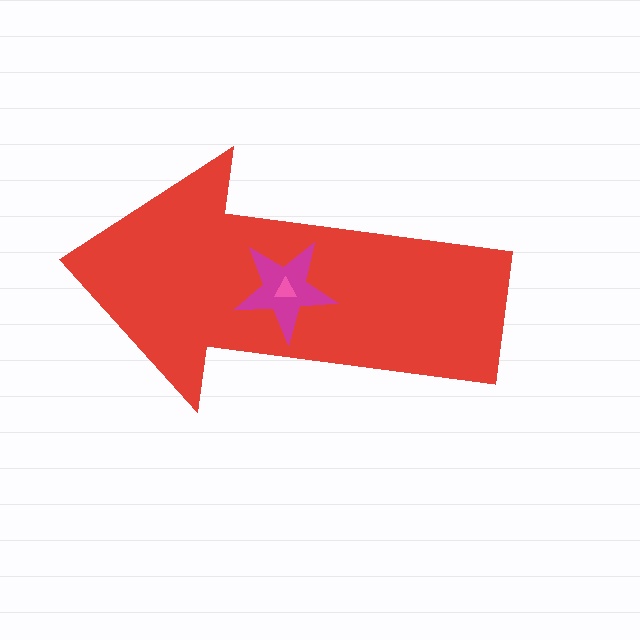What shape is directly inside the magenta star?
The pink triangle.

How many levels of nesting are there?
3.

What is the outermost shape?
The red arrow.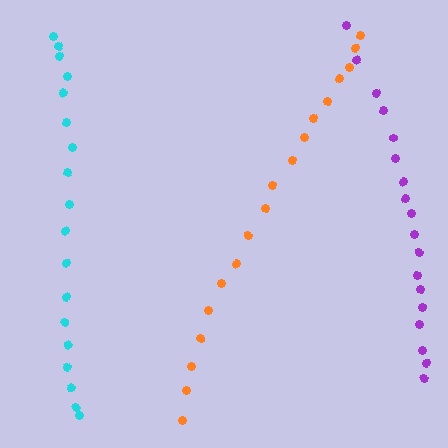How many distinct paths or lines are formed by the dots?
There are 3 distinct paths.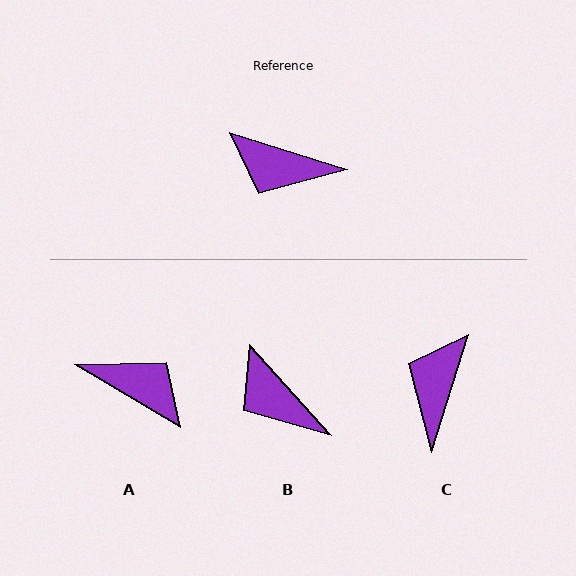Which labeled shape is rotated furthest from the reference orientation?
A, about 166 degrees away.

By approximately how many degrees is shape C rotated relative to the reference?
Approximately 90 degrees clockwise.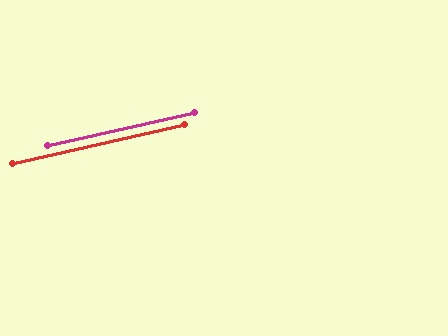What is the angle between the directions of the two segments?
Approximately 0 degrees.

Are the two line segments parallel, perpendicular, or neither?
Parallel — their directions differ by only 0.3°.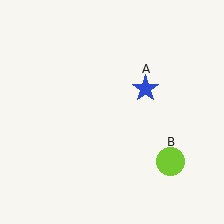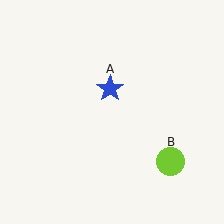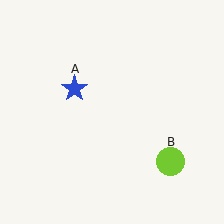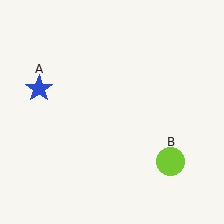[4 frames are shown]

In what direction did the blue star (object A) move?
The blue star (object A) moved left.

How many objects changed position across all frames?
1 object changed position: blue star (object A).